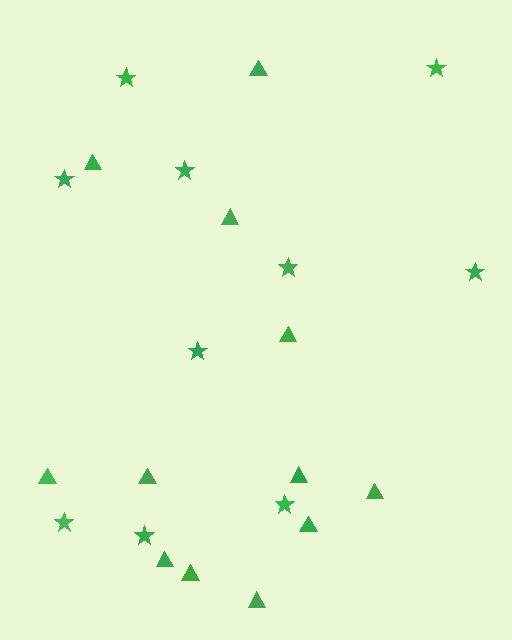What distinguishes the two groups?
There are 2 groups: one group of triangles (12) and one group of stars (10).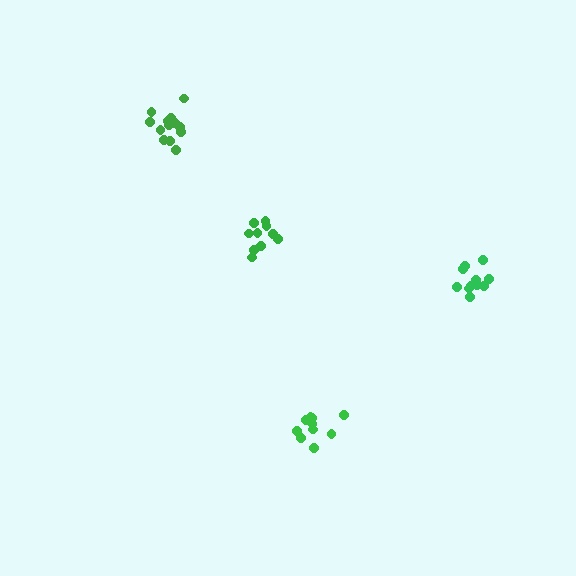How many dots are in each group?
Group 1: 10 dots, Group 2: 10 dots, Group 3: 12 dots, Group 4: 14 dots (46 total).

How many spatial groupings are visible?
There are 4 spatial groupings.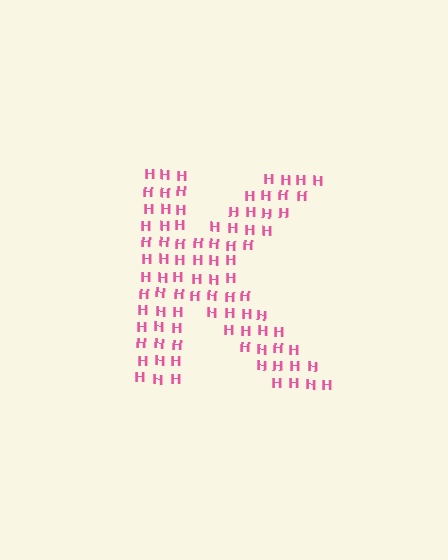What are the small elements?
The small elements are letter H's.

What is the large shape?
The large shape is the letter K.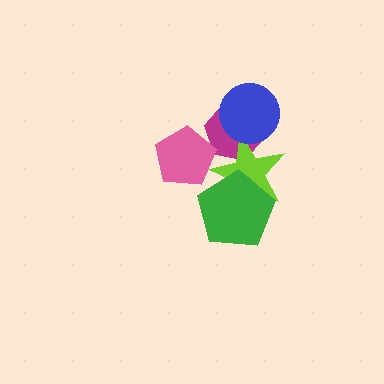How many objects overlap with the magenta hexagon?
3 objects overlap with the magenta hexagon.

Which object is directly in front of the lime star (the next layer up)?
The green pentagon is directly in front of the lime star.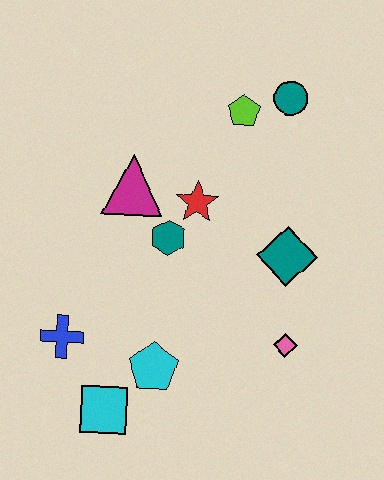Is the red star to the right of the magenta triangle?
Yes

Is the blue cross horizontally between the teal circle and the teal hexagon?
No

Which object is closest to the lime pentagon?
The teal circle is closest to the lime pentagon.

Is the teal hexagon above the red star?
No